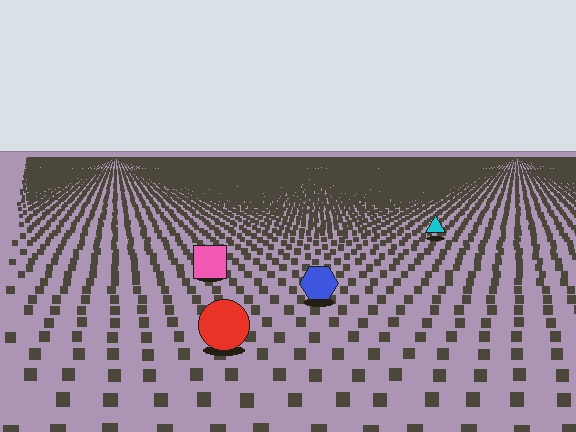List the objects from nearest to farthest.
From nearest to farthest: the red circle, the blue hexagon, the pink square, the cyan triangle.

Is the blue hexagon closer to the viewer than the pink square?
Yes. The blue hexagon is closer — you can tell from the texture gradient: the ground texture is coarser near it.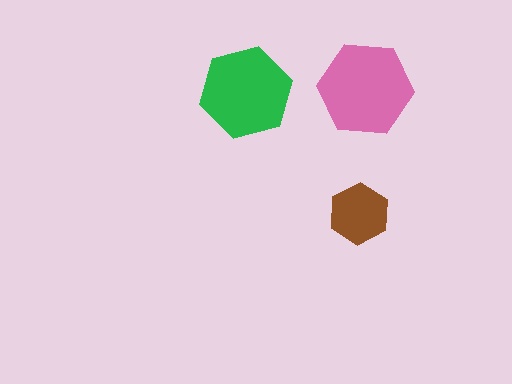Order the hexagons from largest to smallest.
the pink one, the green one, the brown one.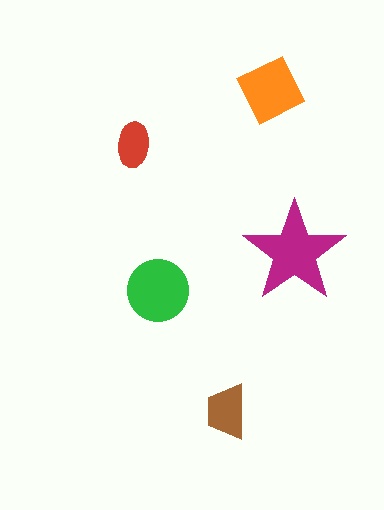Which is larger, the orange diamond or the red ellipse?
The orange diamond.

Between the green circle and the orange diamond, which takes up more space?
The green circle.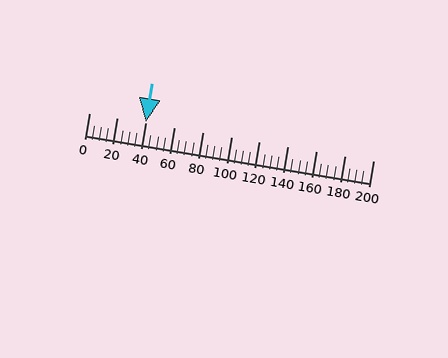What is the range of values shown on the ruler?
The ruler shows values from 0 to 200.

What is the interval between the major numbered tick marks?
The major tick marks are spaced 20 units apart.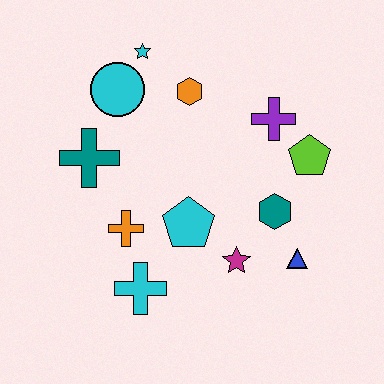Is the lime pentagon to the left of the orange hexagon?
No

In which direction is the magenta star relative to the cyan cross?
The magenta star is to the right of the cyan cross.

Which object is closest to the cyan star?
The cyan circle is closest to the cyan star.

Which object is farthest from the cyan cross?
The cyan star is farthest from the cyan cross.